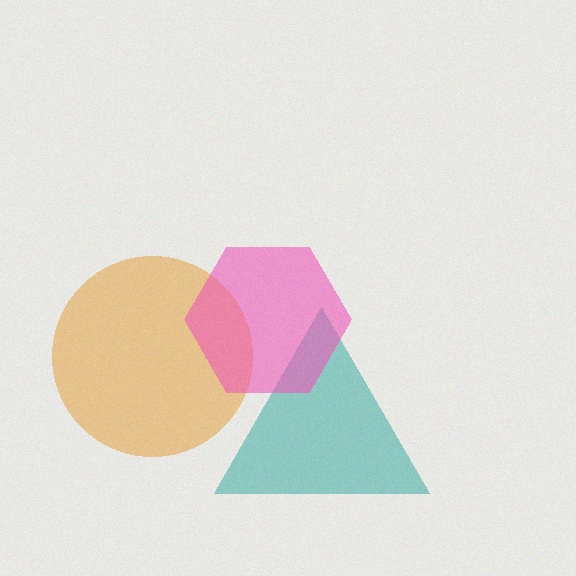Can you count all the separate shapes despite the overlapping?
Yes, there are 3 separate shapes.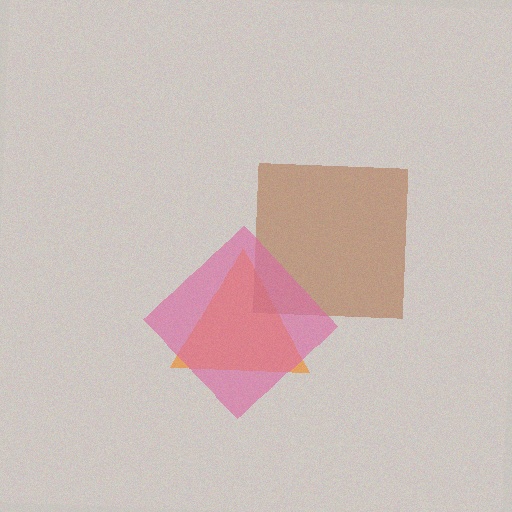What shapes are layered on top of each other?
The layered shapes are: an orange triangle, a brown square, a pink diamond.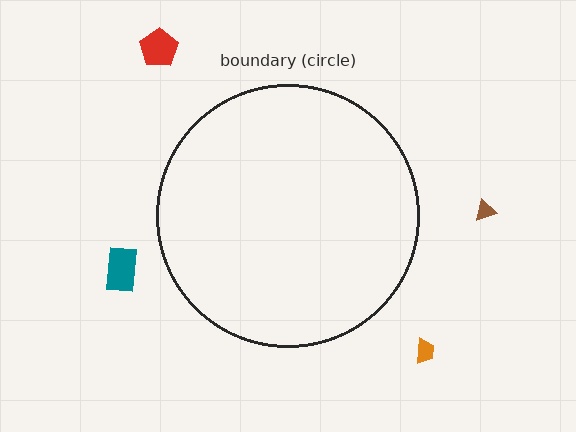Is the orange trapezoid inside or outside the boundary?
Outside.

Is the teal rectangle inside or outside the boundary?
Outside.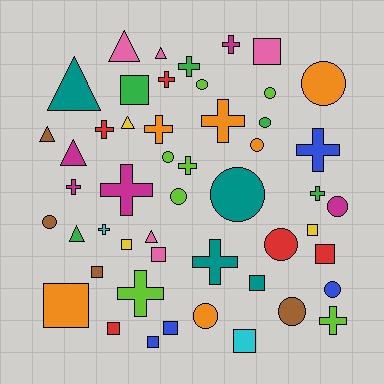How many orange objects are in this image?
There are 6 orange objects.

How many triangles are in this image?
There are 8 triangles.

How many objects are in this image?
There are 50 objects.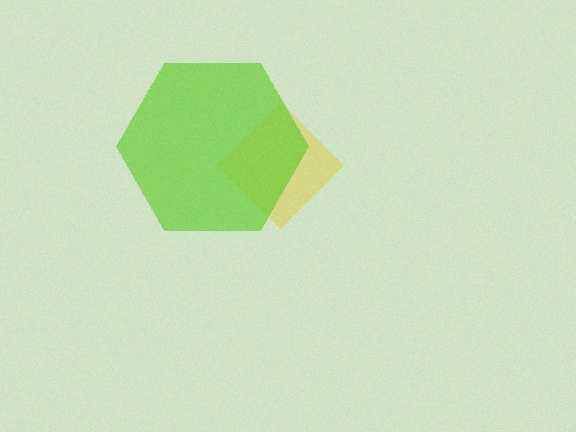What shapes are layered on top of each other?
The layered shapes are: a yellow diamond, a lime hexagon.